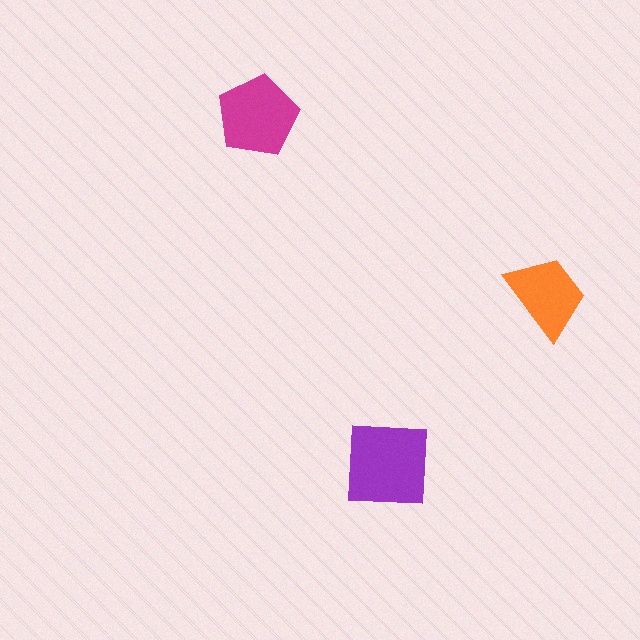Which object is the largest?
The purple square.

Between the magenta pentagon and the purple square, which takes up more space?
The purple square.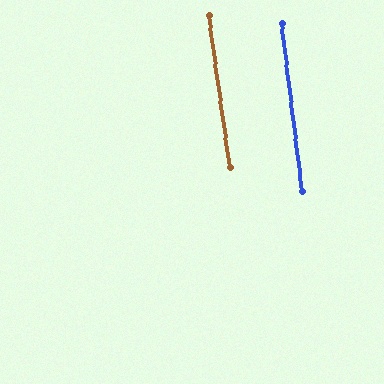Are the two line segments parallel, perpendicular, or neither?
Parallel — their directions differ by only 1.4°.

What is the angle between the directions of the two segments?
Approximately 1 degree.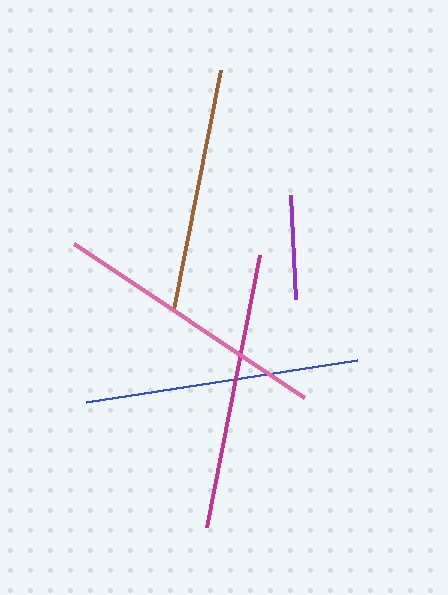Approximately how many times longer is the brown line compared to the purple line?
The brown line is approximately 2.4 times the length of the purple line.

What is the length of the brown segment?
The brown segment is approximately 244 pixels long.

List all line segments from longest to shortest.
From longest to shortest: magenta, pink, blue, brown, purple.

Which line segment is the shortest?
The purple line is the shortest at approximately 103 pixels.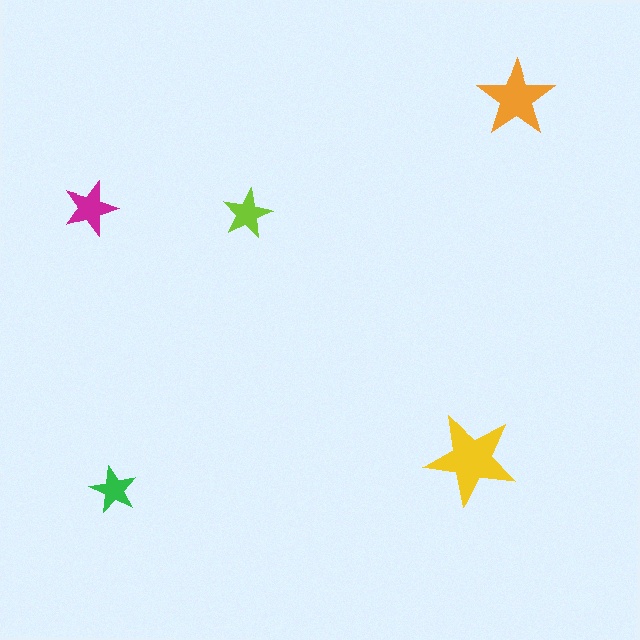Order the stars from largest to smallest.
the yellow one, the orange one, the magenta one, the lime one, the green one.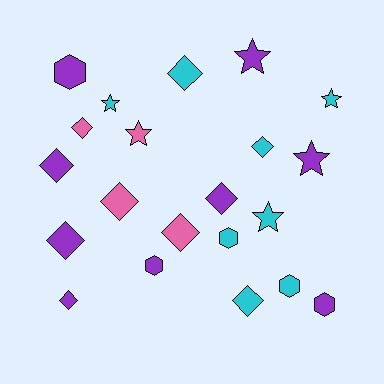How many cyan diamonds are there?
There are 3 cyan diamonds.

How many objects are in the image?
There are 21 objects.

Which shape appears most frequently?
Diamond, with 10 objects.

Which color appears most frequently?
Purple, with 9 objects.